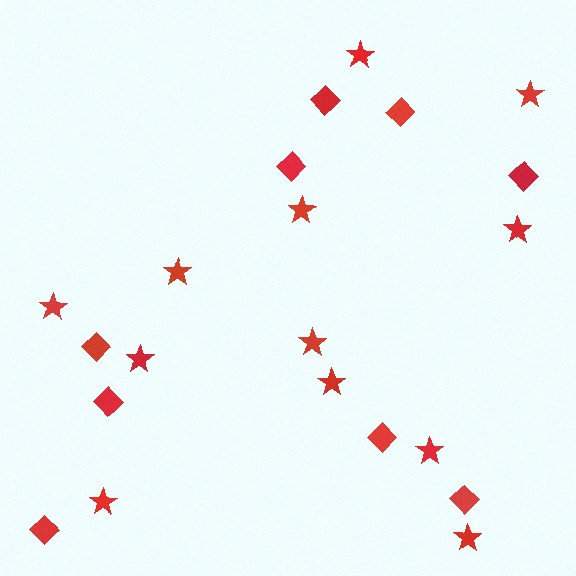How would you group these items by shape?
There are 2 groups: one group of diamonds (9) and one group of stars (12).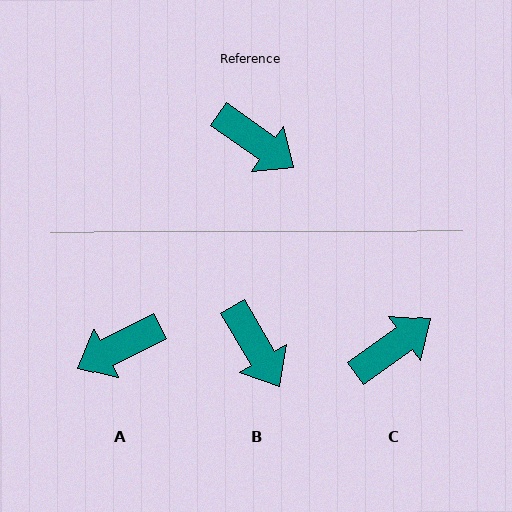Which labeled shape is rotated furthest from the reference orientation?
A, about 118 degrees away.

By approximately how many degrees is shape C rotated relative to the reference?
Approximately 71 degrees counter-clockwise.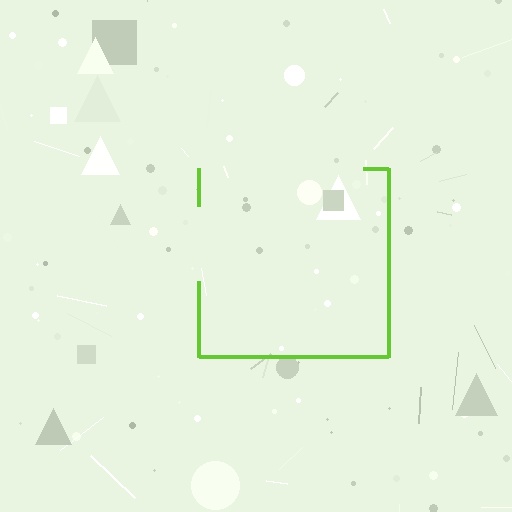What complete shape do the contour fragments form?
The contour fragments form a square.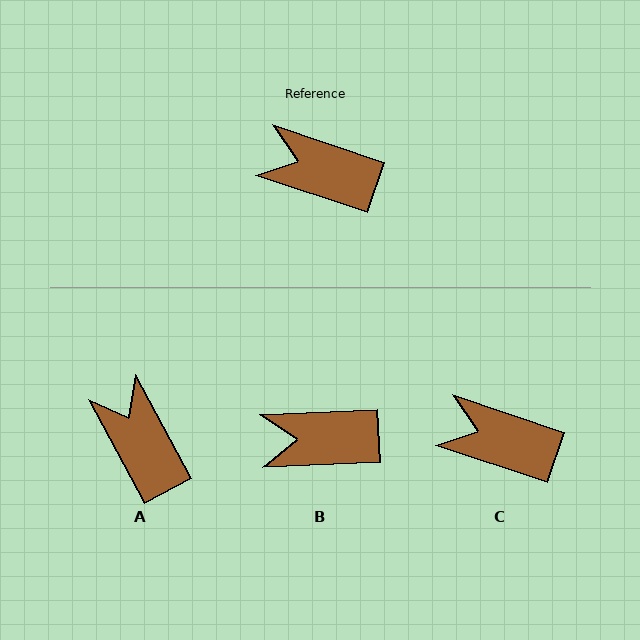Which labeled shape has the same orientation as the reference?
C.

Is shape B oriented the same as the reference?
No, it is off by about 21 degrees.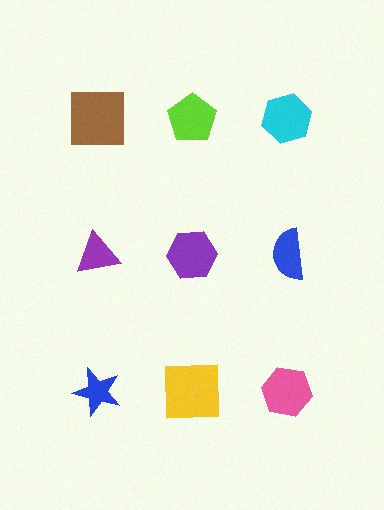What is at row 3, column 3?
A pink hexagon.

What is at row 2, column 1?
A purple triangle.